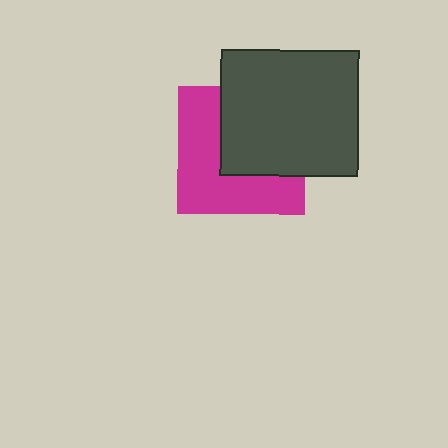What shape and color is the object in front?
The object in front is a dark gray rectangle.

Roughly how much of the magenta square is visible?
About half of it is visible (roughly 53%).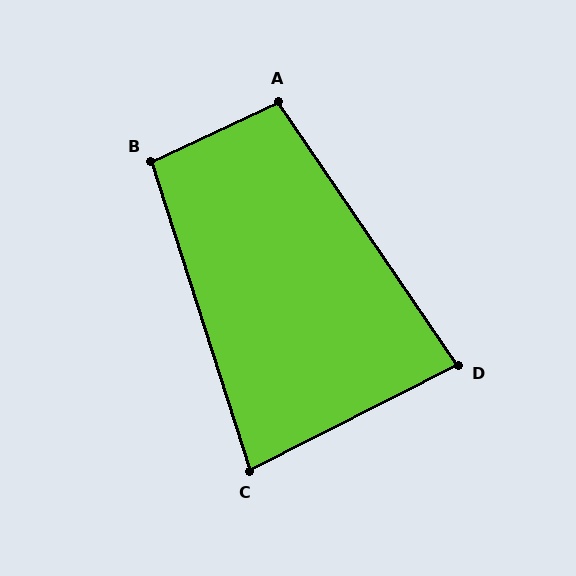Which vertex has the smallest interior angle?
C, at approximately 81 degrees.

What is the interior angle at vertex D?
Approximately 83 degrees (acute).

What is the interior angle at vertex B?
Approximately 97 degrees (obtuse).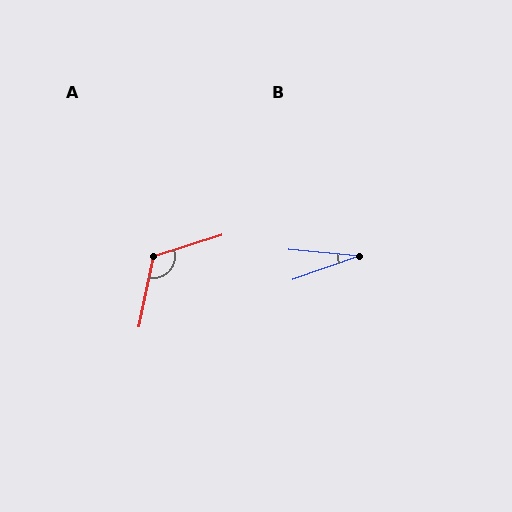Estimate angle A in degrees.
Approximately 119 degrees.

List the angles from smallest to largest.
B (24°), A (119°).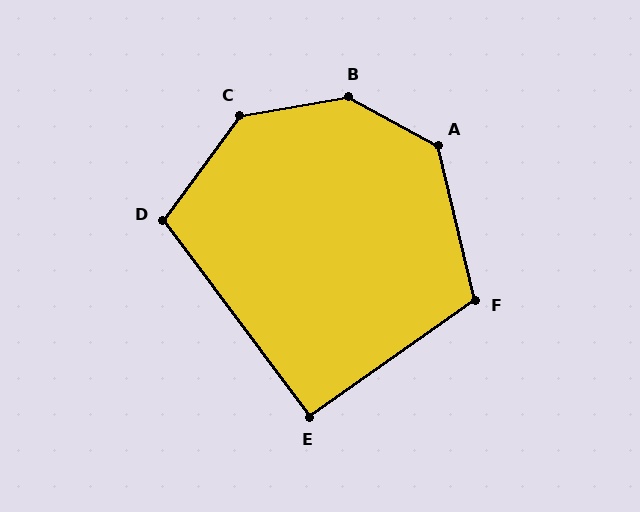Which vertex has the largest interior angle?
B, at approximately 142 degrees.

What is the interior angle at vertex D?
Approximately 107 degrees (obtuse).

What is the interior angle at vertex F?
Approximately 112 degrees (obtuse).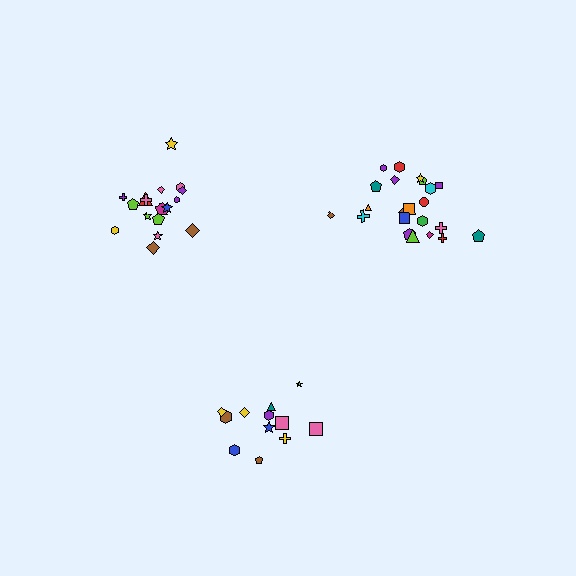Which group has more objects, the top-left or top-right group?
The top-right group.